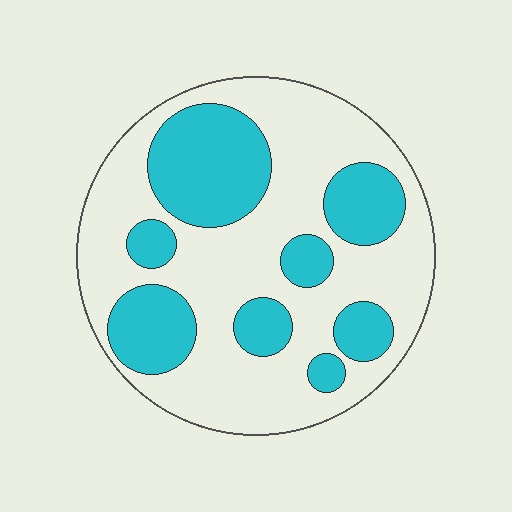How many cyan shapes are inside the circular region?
8.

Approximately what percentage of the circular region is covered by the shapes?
Approximately 35%.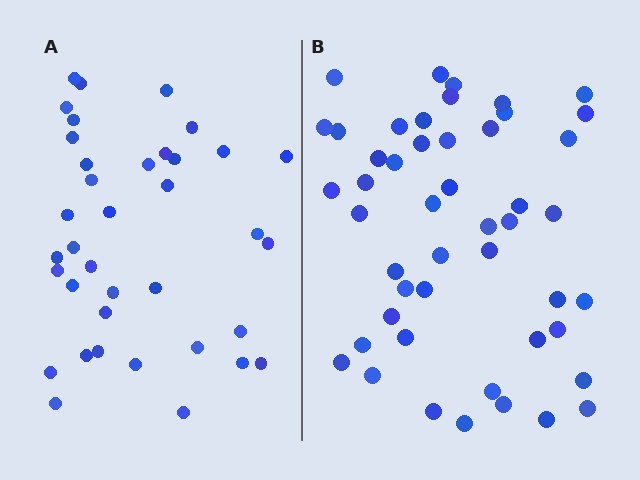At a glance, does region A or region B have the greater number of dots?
Region B (the right region) has more dots.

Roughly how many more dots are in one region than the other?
Region B has roughly 12 or so more dots than region A.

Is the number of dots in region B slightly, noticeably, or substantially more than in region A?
Region B has noticeably more, but not dramatically so. The ratio is roughly 1.3 to 1.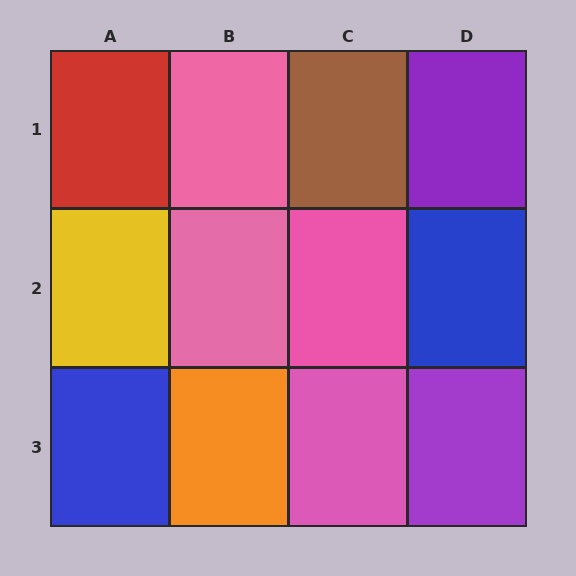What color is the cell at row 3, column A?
Blue.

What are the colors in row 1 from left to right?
Red, pink, brown, purple.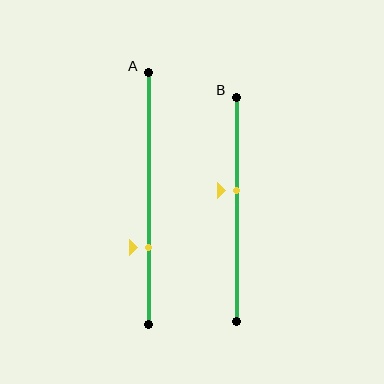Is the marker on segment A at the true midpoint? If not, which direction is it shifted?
No, the marker on segment A is shifted downward by about 20% of the segment length.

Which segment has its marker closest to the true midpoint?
Segment B has its marker closest to the true midpoint.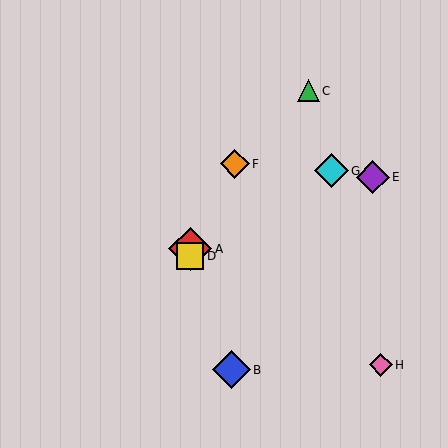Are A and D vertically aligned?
Yes, both are at x≈190.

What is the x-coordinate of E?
Object E is at x≈373.